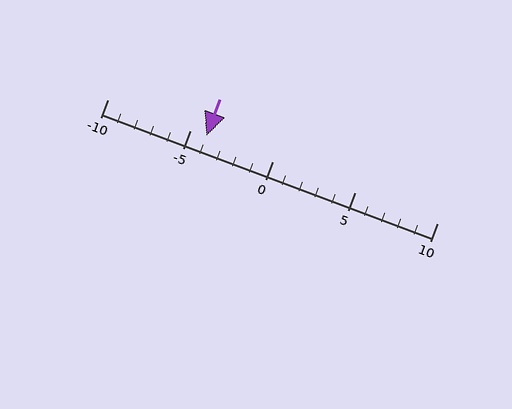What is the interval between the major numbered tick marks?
The major tick marks are spaced 5 units apart.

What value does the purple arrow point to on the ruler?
The purple arrow points to approximately -4.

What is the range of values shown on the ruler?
The ruler shows values from -10 to 10.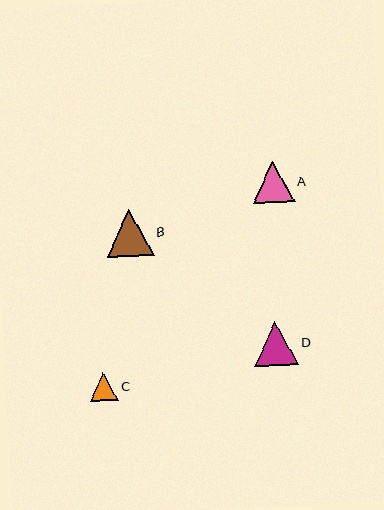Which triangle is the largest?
Triangle B is the largest with a size of approximately 47 pixels.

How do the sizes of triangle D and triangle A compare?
Triangle D and triangle A are approximately the same size.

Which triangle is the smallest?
Triangle C is the smallest with a size of approximately 28 pixels.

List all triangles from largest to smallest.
From largest to smallest: B, D, A, C.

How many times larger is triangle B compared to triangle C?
Triangle B is approximately 1.7 times the size of triangle C.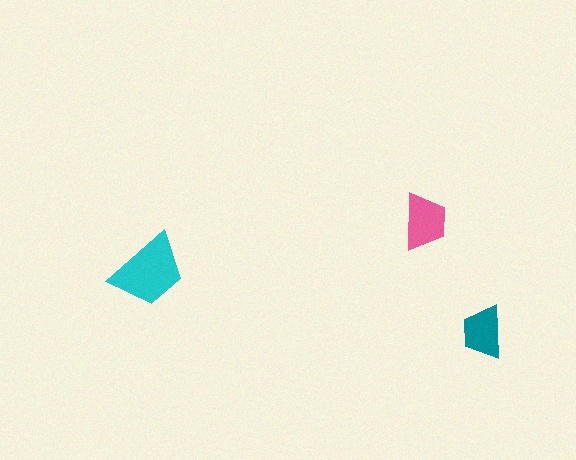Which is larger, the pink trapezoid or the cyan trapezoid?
The cyan one.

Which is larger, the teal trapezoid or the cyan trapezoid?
The cyan one.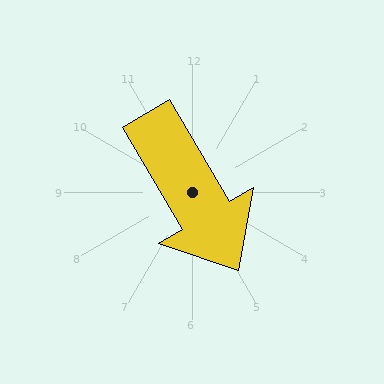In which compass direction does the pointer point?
Southeast.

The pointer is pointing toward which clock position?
Roughly 5 o'clock.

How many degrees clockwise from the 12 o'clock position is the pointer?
Approximately 150 degrees.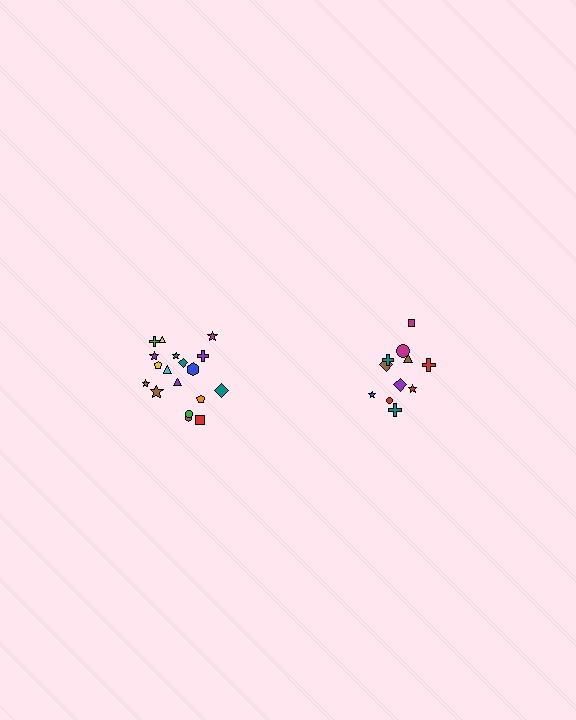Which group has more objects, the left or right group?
The left group.